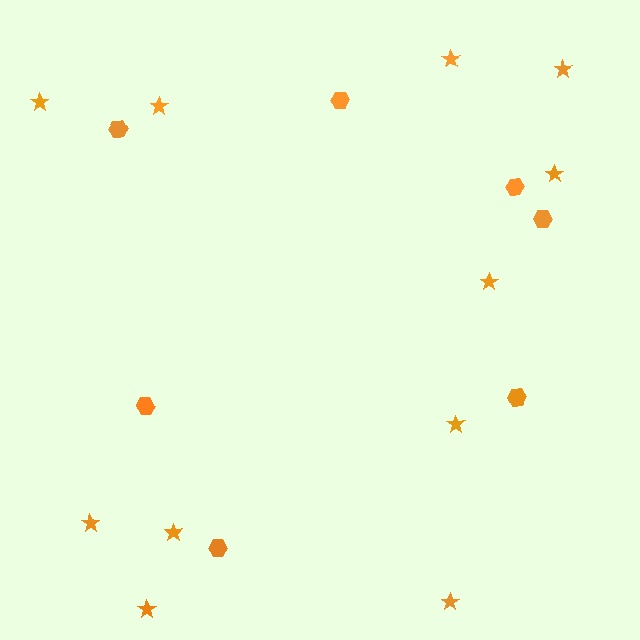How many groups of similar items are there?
There are 2 groups: one group of stars (11) and one group of hexagons (7).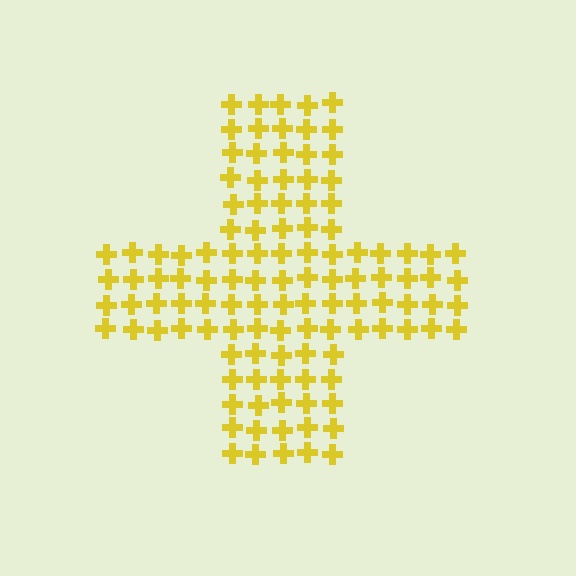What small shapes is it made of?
It is made of small crosses.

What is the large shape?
The large shape is a cross.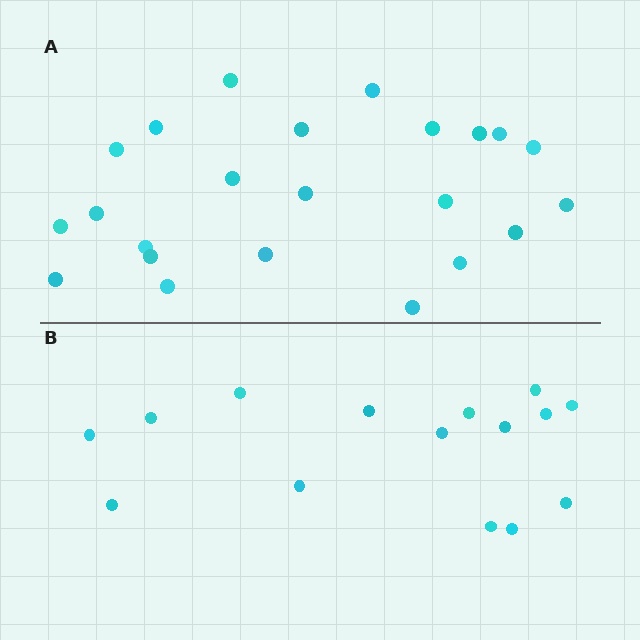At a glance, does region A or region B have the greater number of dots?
Region A (the top region) has more dots.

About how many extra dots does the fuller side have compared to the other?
Region A has roughly 8 or so more dots than region B.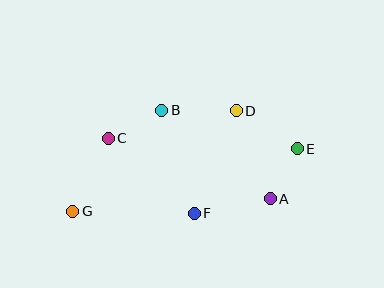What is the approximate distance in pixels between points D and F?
The distance between D and F is approximately 111 pixels.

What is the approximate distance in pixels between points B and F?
The distance between B and F is approximately 108 pixels.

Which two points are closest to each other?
Points A and E are closest to each other.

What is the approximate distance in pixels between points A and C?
The distance between A and C is approximately 173 pixels.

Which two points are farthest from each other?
Points E and G are farthest from each other.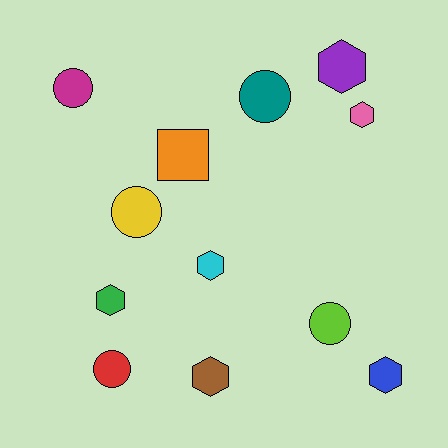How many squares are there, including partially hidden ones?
There is 1 square.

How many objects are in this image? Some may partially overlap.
There are 12 objects.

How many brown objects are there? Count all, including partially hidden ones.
There is 1 brown object.